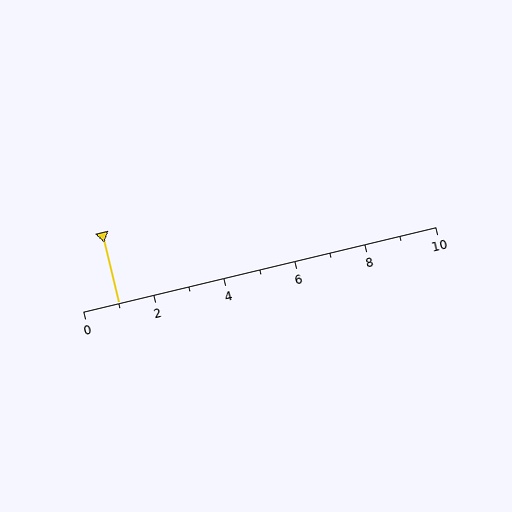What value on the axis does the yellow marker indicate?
The marker indicates approximately 1.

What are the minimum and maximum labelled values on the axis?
The axis runs from 0 to 10.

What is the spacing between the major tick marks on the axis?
The major ticks are spaced 2 apart.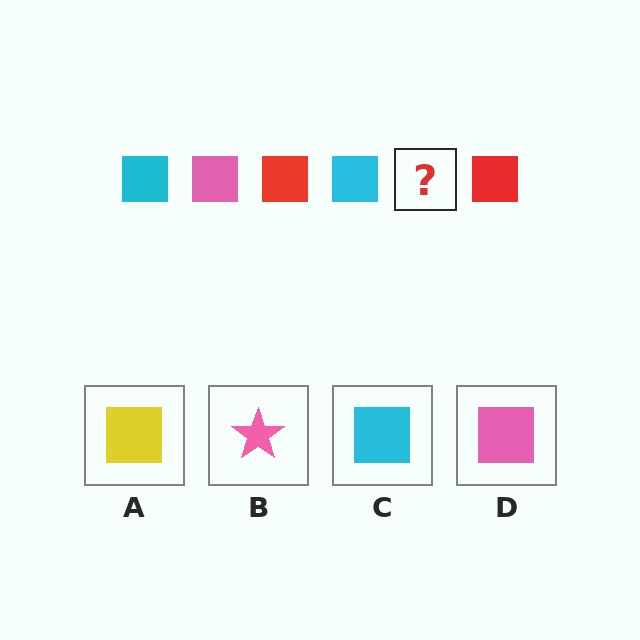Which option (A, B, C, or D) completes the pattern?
D.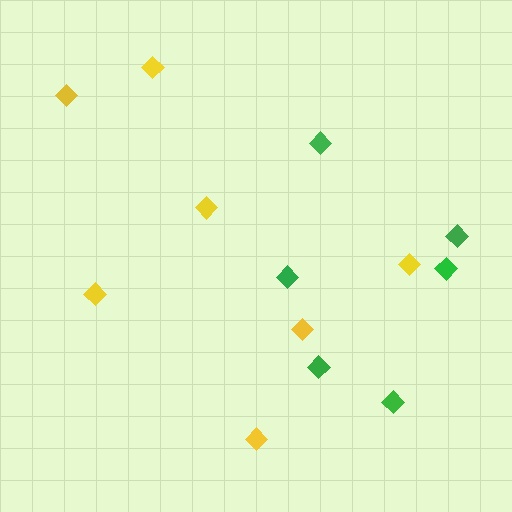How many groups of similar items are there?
There are 2 groups: one group of green diamonds (6) and one group of yellow diamonds (7).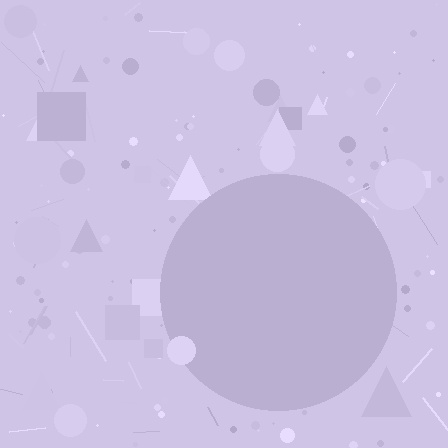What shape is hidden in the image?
A circle is hidden in the image.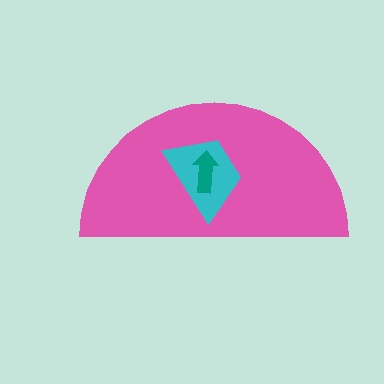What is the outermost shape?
The pink semicircle.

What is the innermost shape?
The teal arrow.